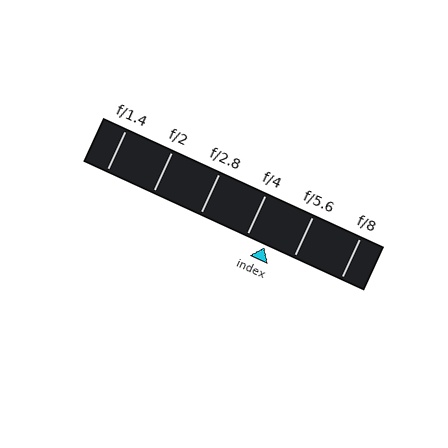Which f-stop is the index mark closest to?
The index mark is closest to f/4.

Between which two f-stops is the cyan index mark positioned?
The index mark is between f/4 and f/5.6.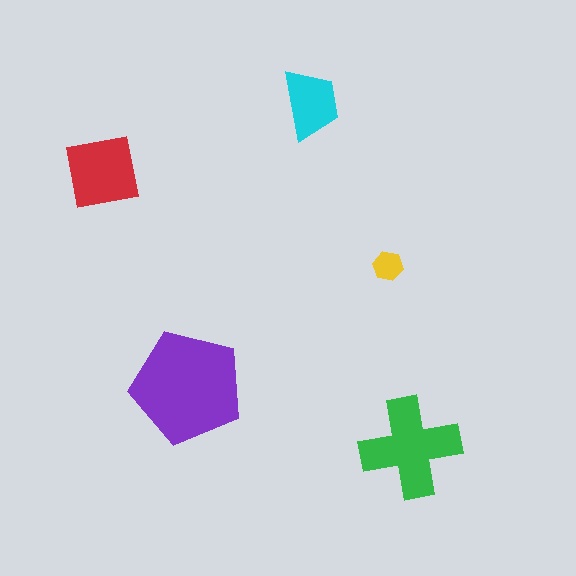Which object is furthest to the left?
The red square is leftmost.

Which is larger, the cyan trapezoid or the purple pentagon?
The purple pentagon.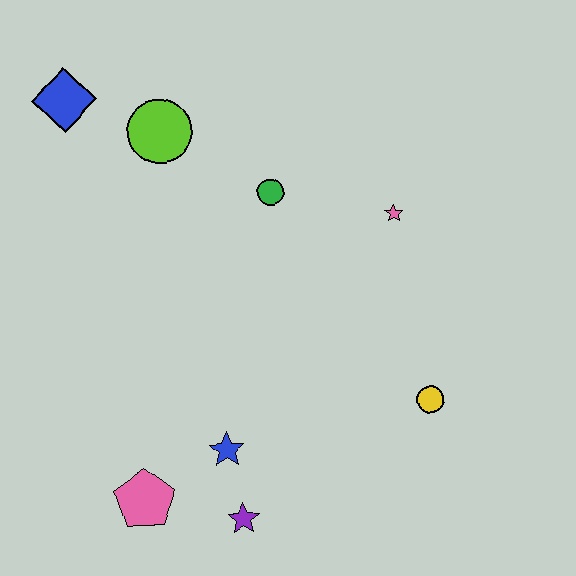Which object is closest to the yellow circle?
The pink star is closest to the yellow circle.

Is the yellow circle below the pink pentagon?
No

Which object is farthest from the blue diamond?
The yellow circle is farthest from the blue diamond.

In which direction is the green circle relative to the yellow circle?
The green circle is above the yellow circle.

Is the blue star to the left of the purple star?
Yes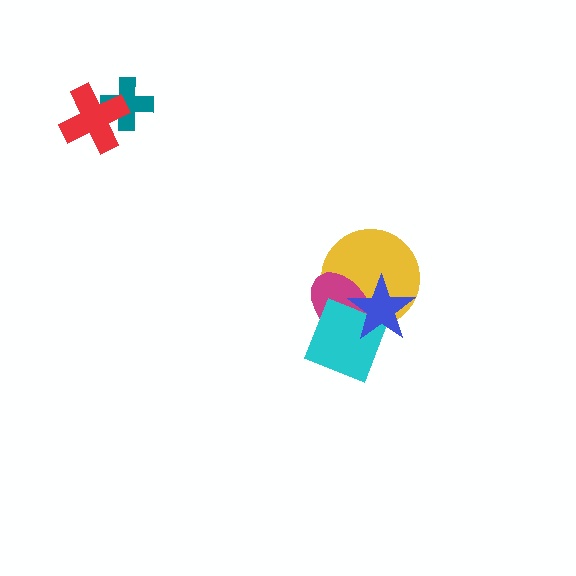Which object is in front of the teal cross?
The red cross is in front of the teal cross.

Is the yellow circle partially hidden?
Yes, it is partially covered by another shape.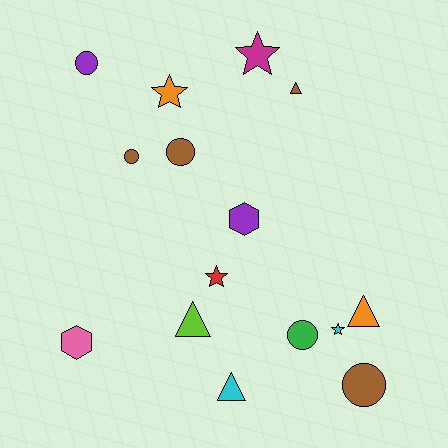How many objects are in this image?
There are 15 objects.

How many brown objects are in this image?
There are 4 brown objects.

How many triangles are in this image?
There are 4 triangles.